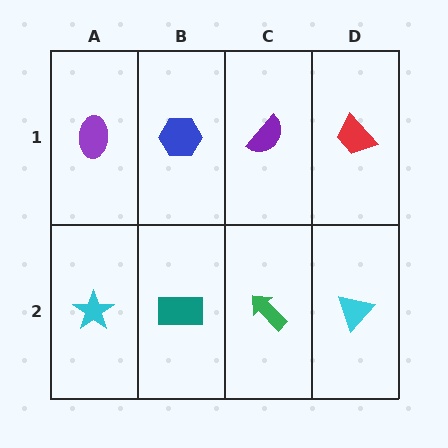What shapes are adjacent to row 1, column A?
A cyan star (row 2, column A), a blue hexagon (row 1, column B).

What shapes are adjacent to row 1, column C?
A green arrow (row 2, column C), a blue hexagon (row 1, column B), a red trapezoid (row 1, column D).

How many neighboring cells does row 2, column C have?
3.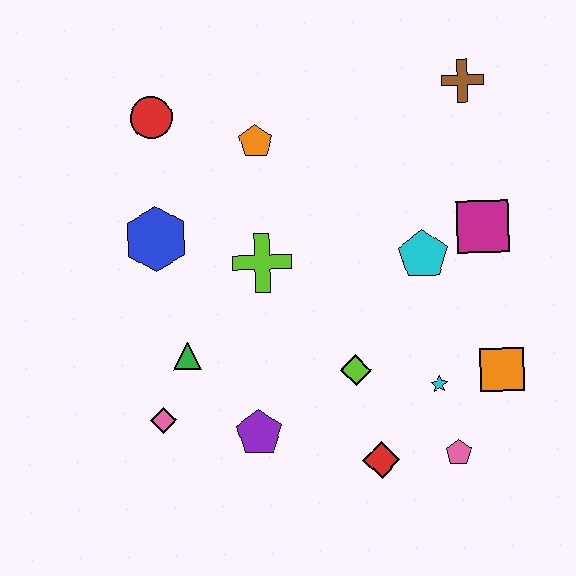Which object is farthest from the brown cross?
The pink diamond is farthest from the brown cross.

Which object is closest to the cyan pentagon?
The magenta square is closest to the cyan pentagon.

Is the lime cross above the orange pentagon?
No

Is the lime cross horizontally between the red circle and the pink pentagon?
Yes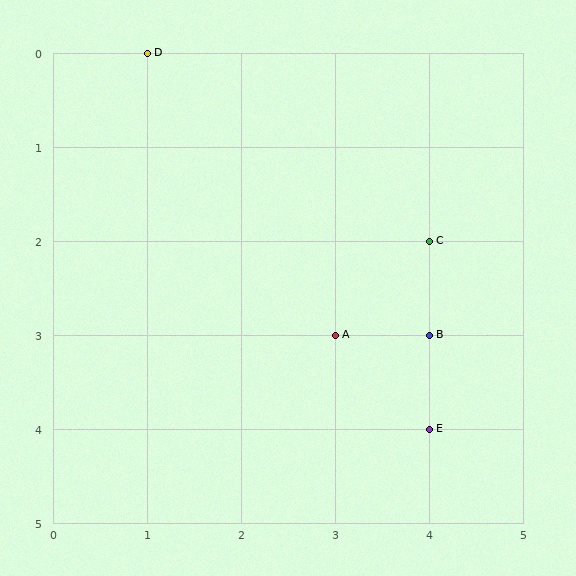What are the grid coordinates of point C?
Point C is at grid coordinates (4, 2).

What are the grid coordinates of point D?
Point D is at grid coordinates (1, 0).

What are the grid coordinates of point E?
Point E is at grid coordinates (4, 4).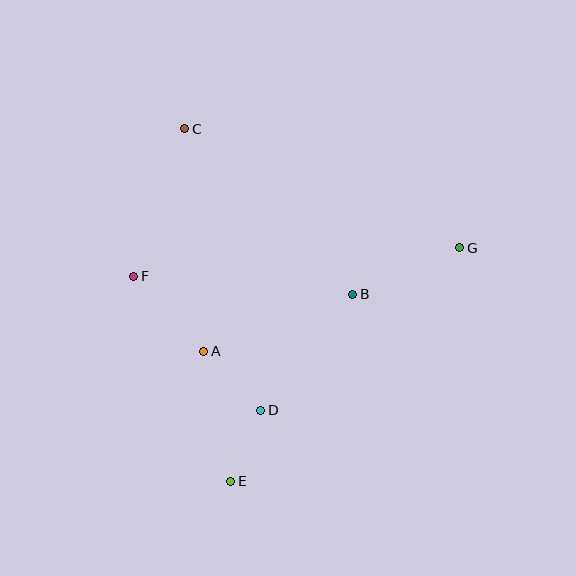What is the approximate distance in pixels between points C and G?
The distance between C and G is approximately 299 pixels.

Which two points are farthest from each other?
Points C and E are farthest from each other.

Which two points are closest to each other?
Points D and E are closest to each other.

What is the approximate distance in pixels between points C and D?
The distance between C and D is approximately 292 pixels.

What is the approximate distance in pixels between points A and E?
The distance between A and E is approximately 133 pixels.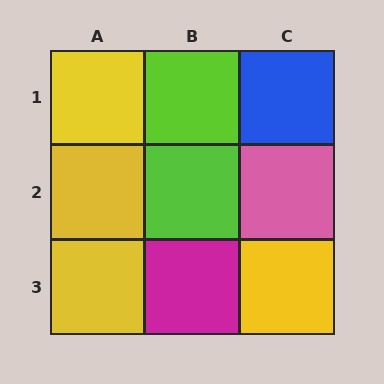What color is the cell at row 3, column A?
Yellow.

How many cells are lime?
2 cells are lime.